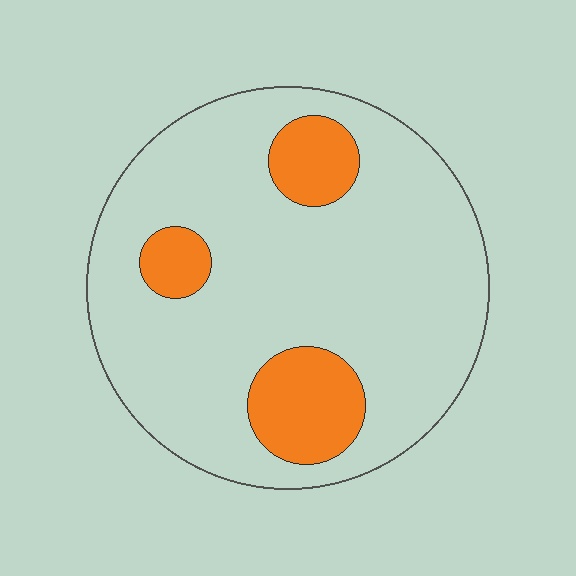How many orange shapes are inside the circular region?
3.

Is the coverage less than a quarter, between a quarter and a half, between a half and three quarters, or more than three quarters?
Less than a quarter.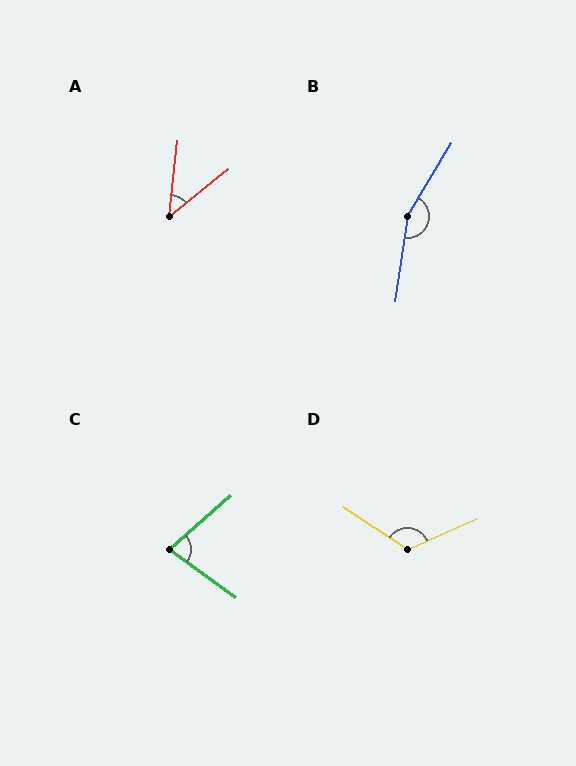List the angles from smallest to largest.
A (44°), C (77°), D (122°), B (157°).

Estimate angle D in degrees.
Approximately 122 degrees.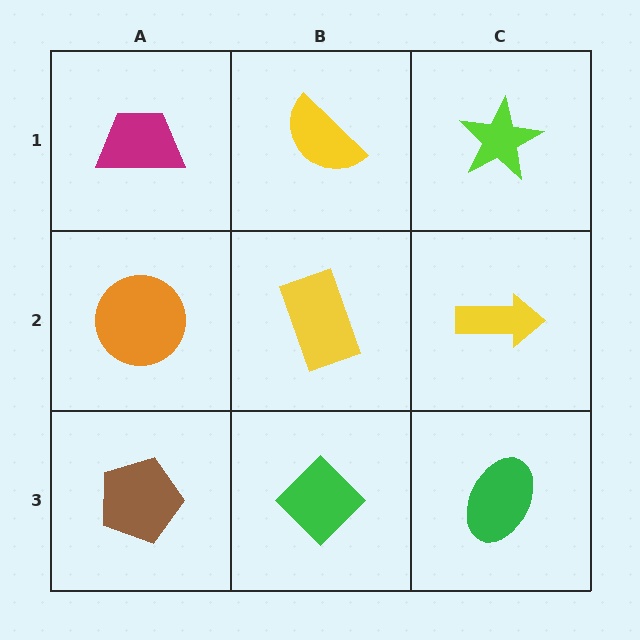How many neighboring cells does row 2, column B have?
4.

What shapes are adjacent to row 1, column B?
A yellow rectangle (row 2, column B), a magenta trapezoid (row 1, column A), a lime star (row 1, column C).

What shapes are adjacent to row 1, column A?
An orange circle (row 2, column A), a yellow semicircle (row 1, column B).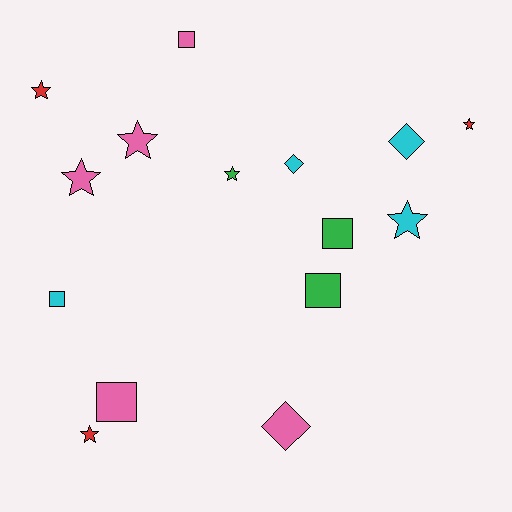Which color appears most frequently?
Pink, with 5 objects.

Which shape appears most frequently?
Star, with 7 objects.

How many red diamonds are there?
There are no red diamonds.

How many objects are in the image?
There are 15 objects.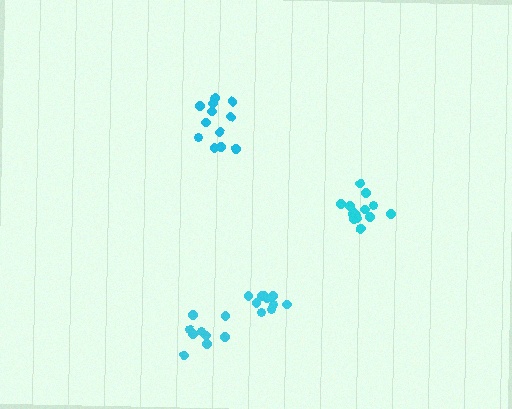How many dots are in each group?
Group 1: 9 dots, Group 2: 10 dots, Group 3: 13 dots, Group 4: 15 dots (47 total).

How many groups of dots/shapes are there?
There are 4 groups.